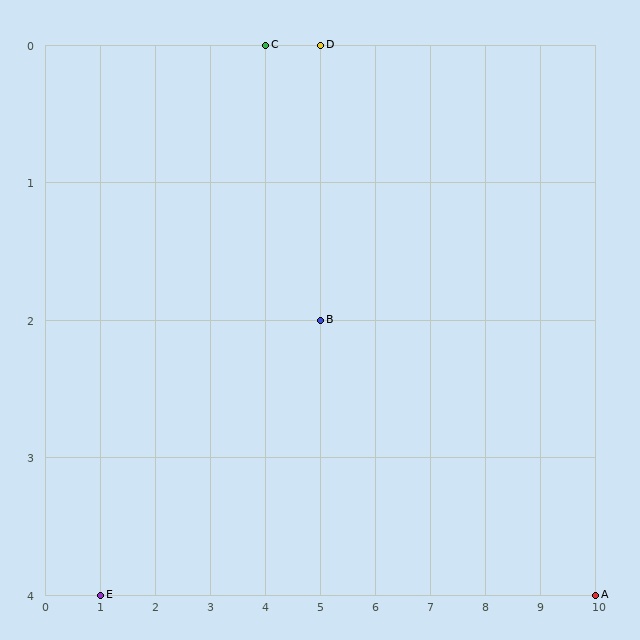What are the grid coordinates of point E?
Point E is at grid coordinates (1, 4).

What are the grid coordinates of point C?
Point C is at grid coordinates (4, 0).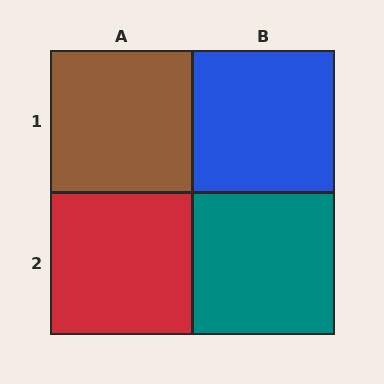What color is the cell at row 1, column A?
Brown.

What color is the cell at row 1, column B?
Blue.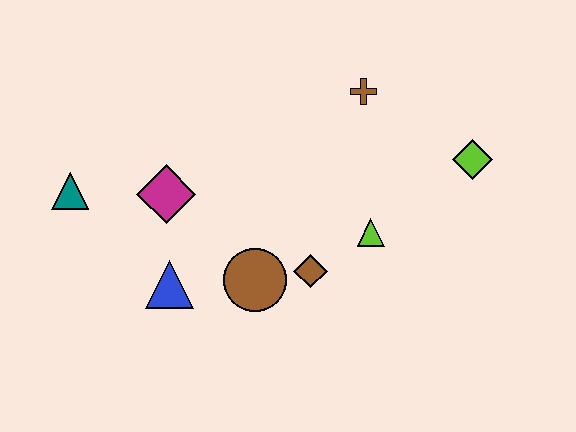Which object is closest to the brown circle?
The brown diamond is closest to the brown circle.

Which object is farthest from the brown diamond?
The teal triangle is farthest from the brown diamond.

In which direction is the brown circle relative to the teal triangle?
The brown circle is to the right of the teal triangle.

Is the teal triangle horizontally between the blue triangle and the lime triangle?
No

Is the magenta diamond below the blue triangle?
No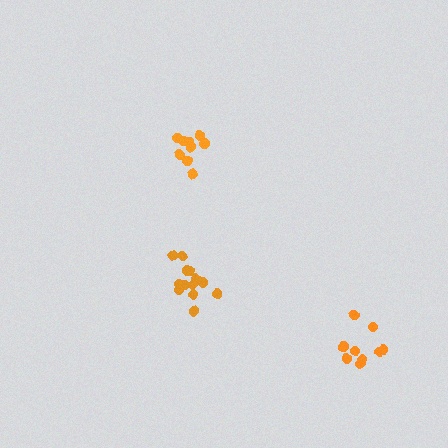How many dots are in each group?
Group 1: 9 dots, Group 2: 10 dots, Group 3: 13 dots (32 total).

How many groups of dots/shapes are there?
There are 3 groups.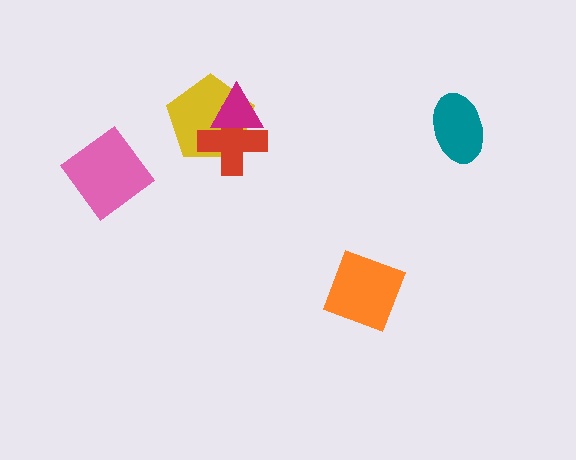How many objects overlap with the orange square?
0 objects overlap with the orange square.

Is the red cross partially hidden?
Yes, it is partially covered by another shape.